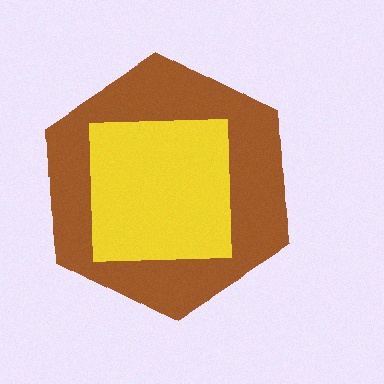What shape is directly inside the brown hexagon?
The yellow square.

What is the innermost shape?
The yellow square.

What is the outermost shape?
The brown hexagon.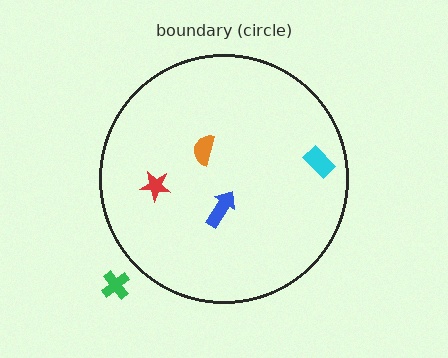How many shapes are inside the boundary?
4 inside, 1 outside.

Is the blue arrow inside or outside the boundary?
Inside.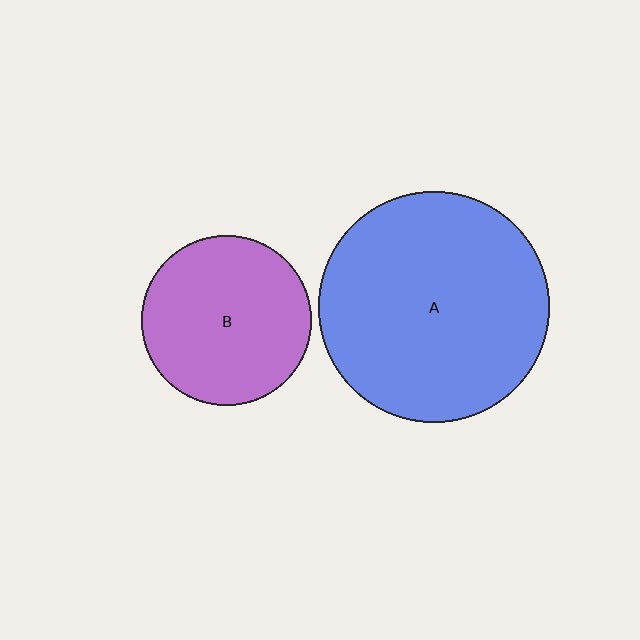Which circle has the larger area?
Circle A (blue).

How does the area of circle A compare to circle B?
Approximately 1.9 times.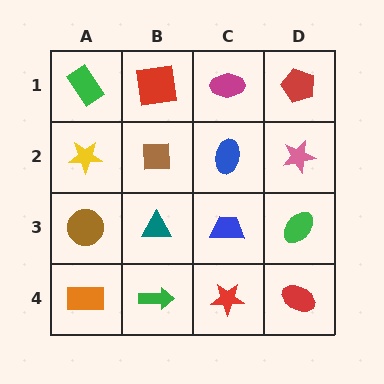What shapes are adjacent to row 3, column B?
A brown square (row 2, column B), a green arrow (row 4, column B), a brown circle (row 3, column A), a blue trapezoid (row 3, column C).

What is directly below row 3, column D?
A red ellipse.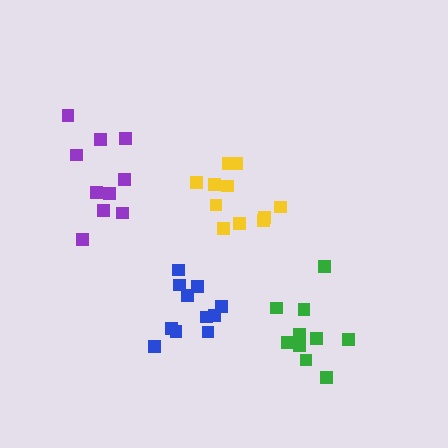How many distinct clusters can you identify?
There are 4 distinct clusters.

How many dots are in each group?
Group 1: 11 dots, Group 2: 10 dots, Group 3: 11 dots, Group 4: 10 dots (42 total).